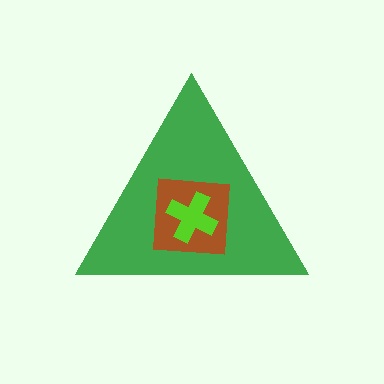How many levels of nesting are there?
3.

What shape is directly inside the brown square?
The lime cross.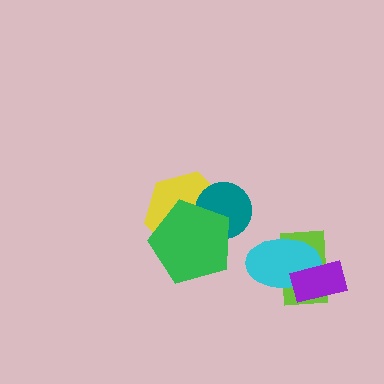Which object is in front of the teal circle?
The green pentagon is in front of the teal circle.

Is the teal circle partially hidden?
Yes, it is partially covered by another shape.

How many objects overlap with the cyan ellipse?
2 objects overlap with the cyan ellipse.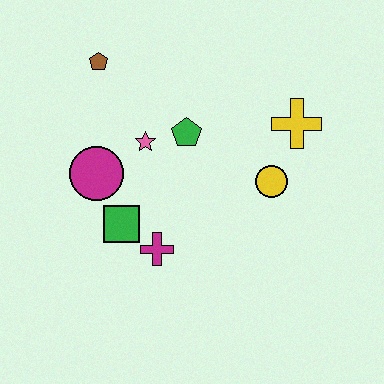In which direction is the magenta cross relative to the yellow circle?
The magenta cross is to the left of the yellow circle.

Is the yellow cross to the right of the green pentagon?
Yes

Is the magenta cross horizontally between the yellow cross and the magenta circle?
Yes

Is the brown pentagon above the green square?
Yes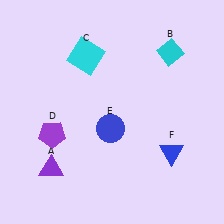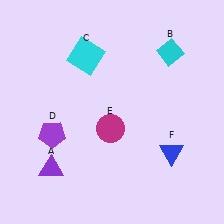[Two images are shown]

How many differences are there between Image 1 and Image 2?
There is 1 difference between the two images.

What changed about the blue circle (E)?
In Image 1, E is blue. In Image 2, it changed to magenta.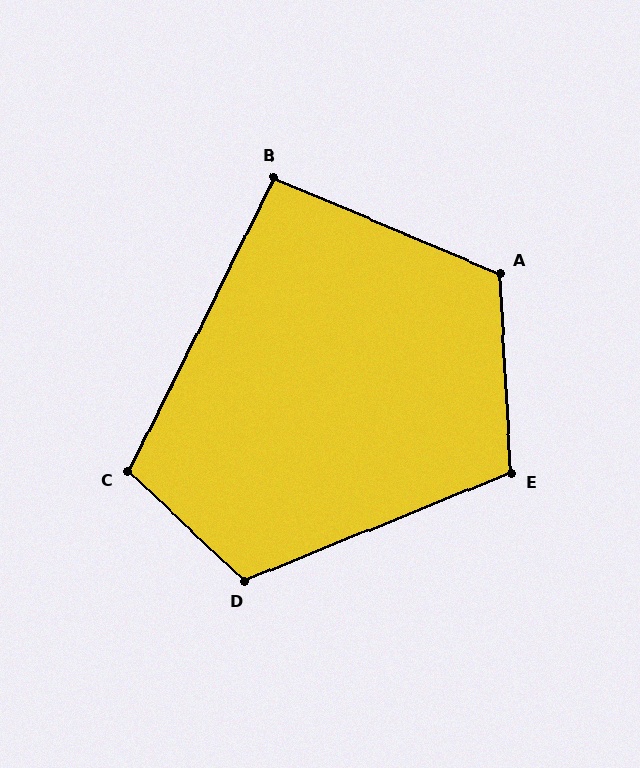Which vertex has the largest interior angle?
A, at approximately 116 degrees.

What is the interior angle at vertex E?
Approximately 109 degrees (obtuse).